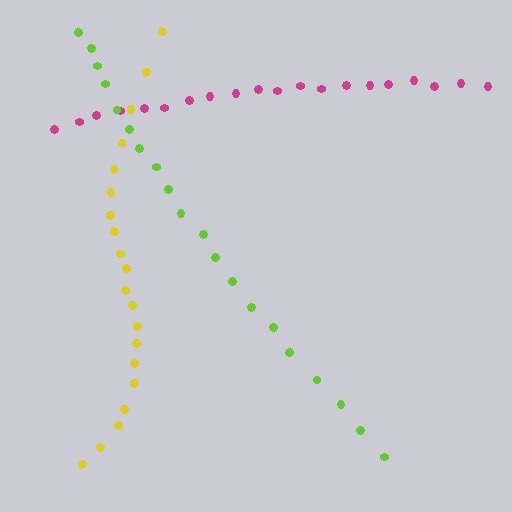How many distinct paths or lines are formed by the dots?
There are 3 distinct paths.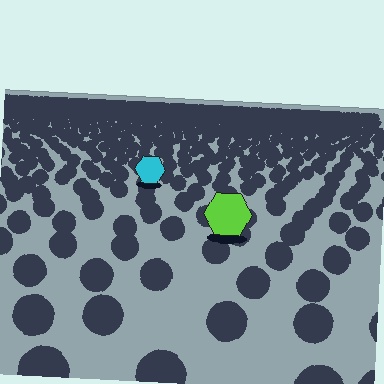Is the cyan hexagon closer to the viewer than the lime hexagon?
No. The lime hexagon is closer — you can tell from the texture gradient: the ground texture is coarser near it.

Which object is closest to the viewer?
The lime hexagon is closest. The texture marks near it are larger and more spread out.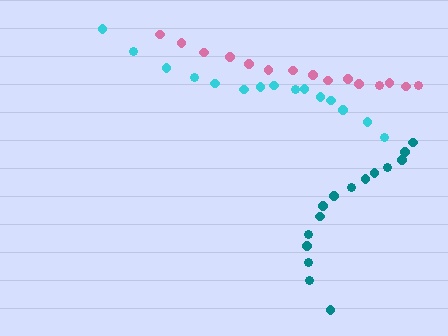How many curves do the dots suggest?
There are 3 distinct paths.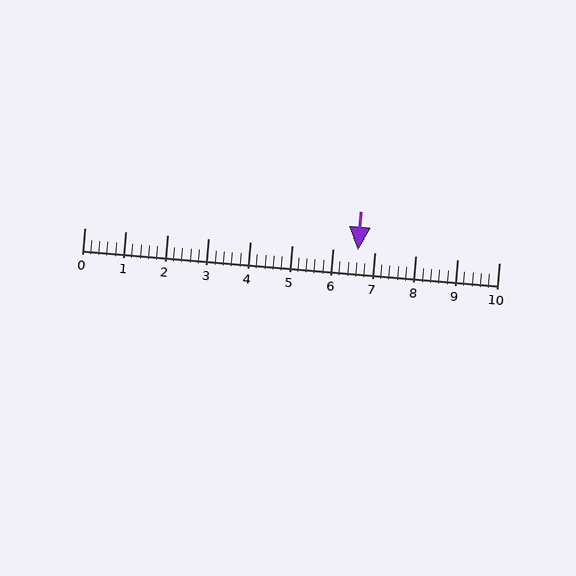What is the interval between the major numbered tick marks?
The major tick marks are spaced 1 units apart.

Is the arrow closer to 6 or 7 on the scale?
The arrow is closer to 7.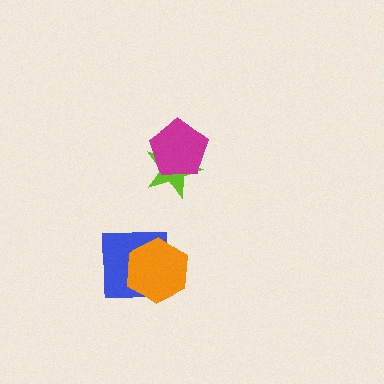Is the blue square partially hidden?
Yes, it is partially covered by another shape.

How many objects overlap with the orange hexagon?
1 object overlaps with the orange hexagon.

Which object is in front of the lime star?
The magenta pentagon is in front of the lime star.